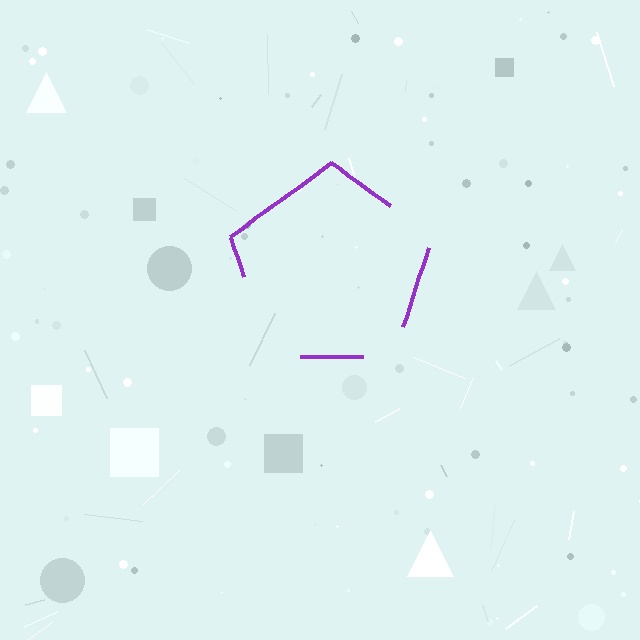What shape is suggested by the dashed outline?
The dashed outline suggests a pentagon.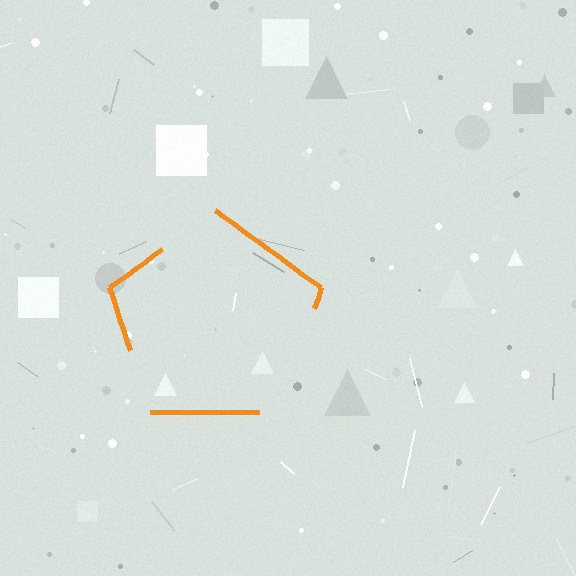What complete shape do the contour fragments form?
The contour fragments form a pentagon.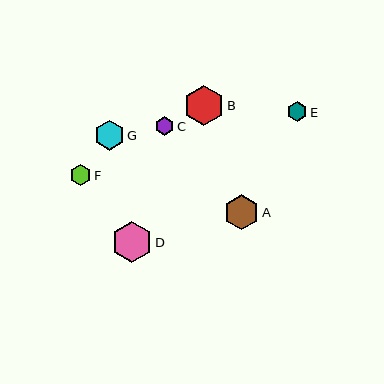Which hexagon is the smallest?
Hexagon C is the smallest with a size of approximately 18 pixels.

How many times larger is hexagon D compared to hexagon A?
Hexagon D is approximately 1.2 times the size of hexagon A.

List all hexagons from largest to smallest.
From largest to smallest: D, B, A, G, F, E, C.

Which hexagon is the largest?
Hexagon D is the largest with a size of approximately 41 pixels.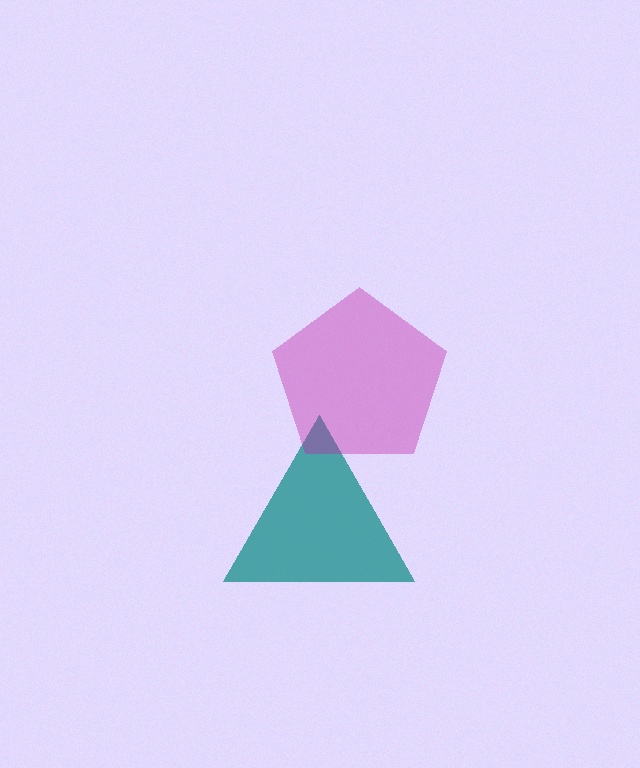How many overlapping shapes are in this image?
There are 2 overlapping shapes in the image.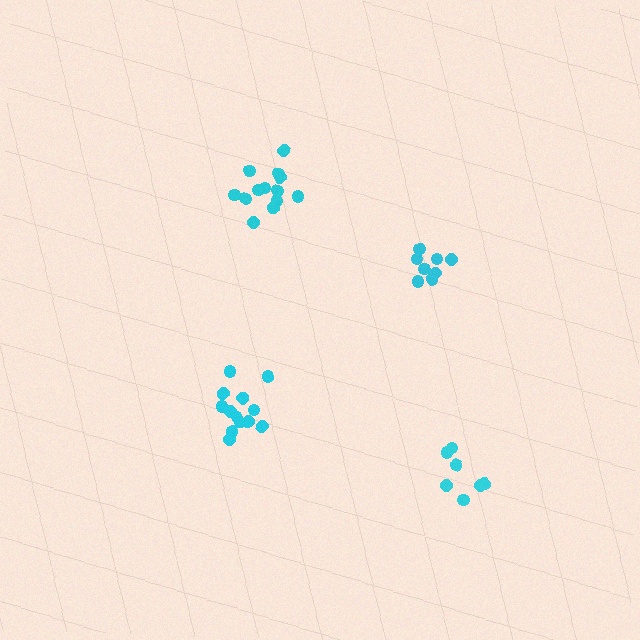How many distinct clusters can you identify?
There are 4 distinct clusters.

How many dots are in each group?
Group 1: 7 dots, Group 2: 8 dots, Group 3: 13 dots, Group 4: 13 dots (41 total).